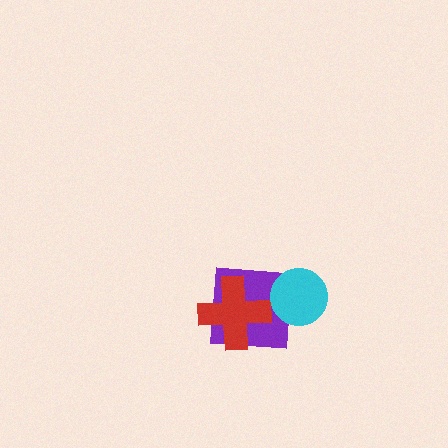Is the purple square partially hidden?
Yes, it is partially covered by another shape.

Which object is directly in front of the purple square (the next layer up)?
The red cross is directly in front of the purple square.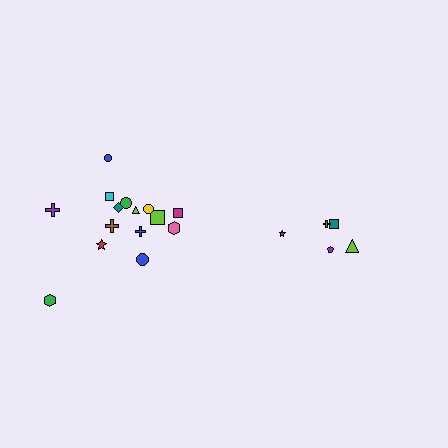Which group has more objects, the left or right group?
The left group.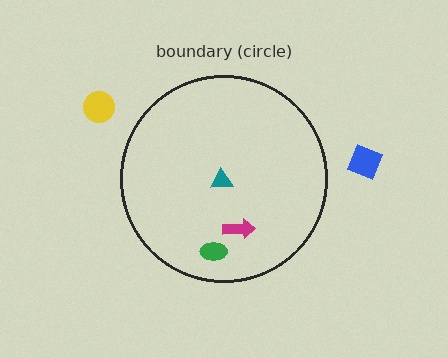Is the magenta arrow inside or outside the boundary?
Inside.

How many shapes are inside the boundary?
3 inside, 2 outside.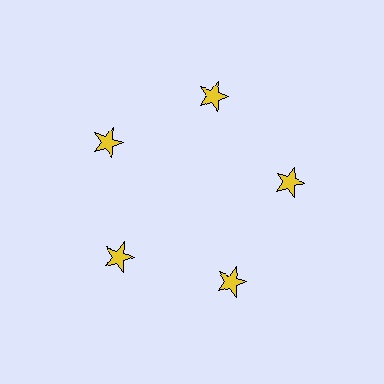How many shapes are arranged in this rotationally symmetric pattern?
There are 5 shapes, arranged in 5 groups of 1.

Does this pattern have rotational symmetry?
Yes, this pattern has 5-fold rotational symmetry. It looks the same after rotating 72 degrees around the center.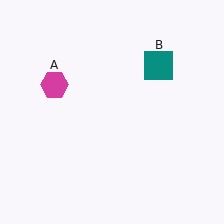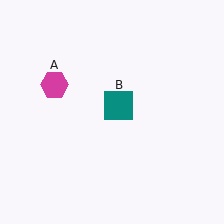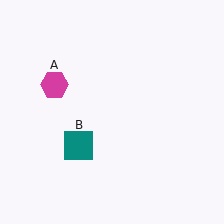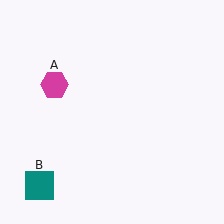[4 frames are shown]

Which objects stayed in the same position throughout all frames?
Magenta hexagon (object A) remained stationary.